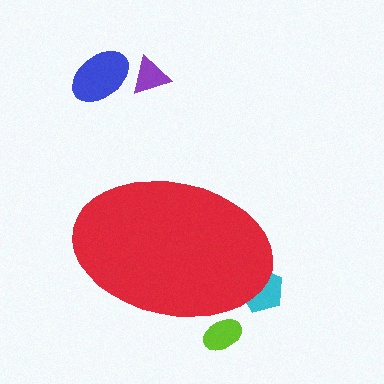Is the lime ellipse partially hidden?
Yes, the lime ellipse is partially hidden behind the red ellipse.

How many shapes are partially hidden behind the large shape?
2 shapes are partially hidden.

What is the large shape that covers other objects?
A red ellipse.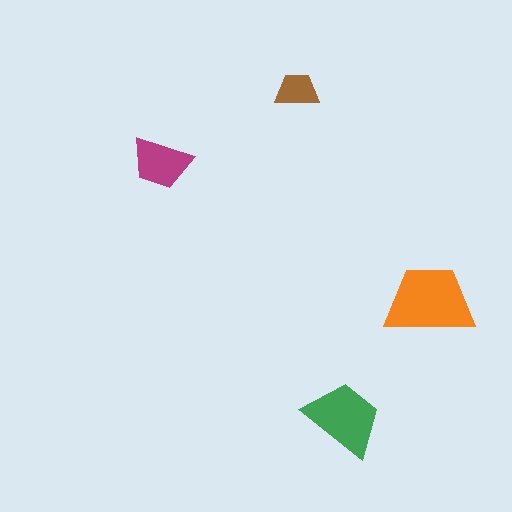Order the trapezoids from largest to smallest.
the orange one, the green one, the magenta one, the brown one.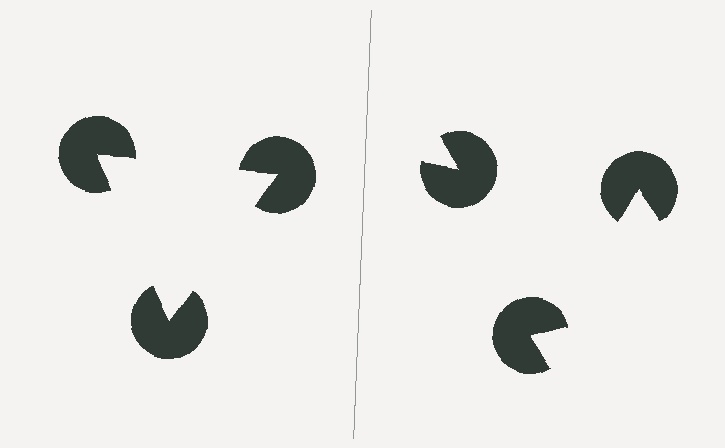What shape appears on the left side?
An illusory triangle.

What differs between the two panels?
The pac-man discs are positioned identically on both sides; only the wedge orientations differ. On the left they align to a triangle; on the right they are misaligned.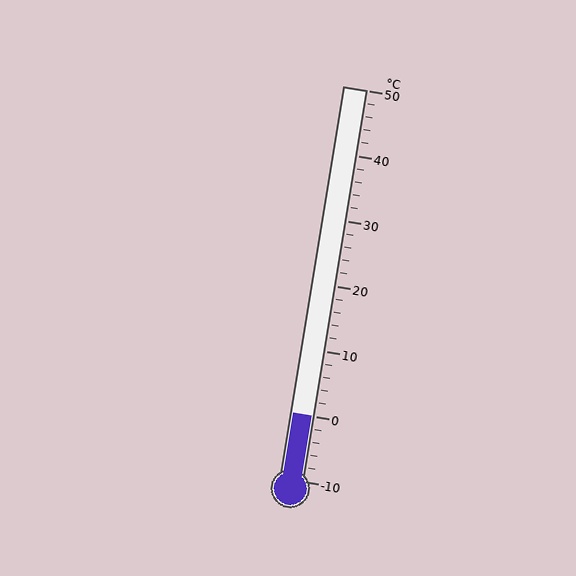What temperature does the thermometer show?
The thermometer shows approximately 0°C.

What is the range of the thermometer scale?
The thermometer scale ranges from -10°C to 50°C.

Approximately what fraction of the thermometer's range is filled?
The thermometer is filled to approximately 15% of its range.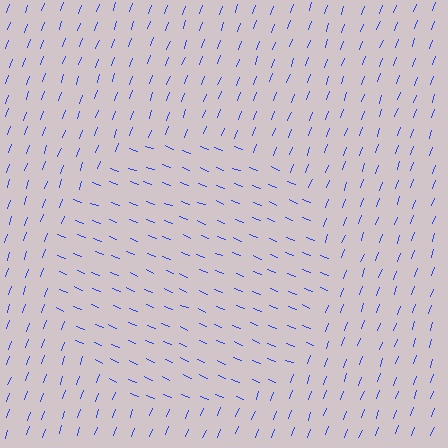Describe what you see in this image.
The image is filled with small blue line segments. A circle region in the image has lines oriented differently from the surrounding lines, creating a visible texture boundary.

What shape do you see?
I see a circle.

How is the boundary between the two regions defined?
The boundary is defined purely by a change in line orientation (approximately 88 degrees difference). All lines are the same color and thickness.